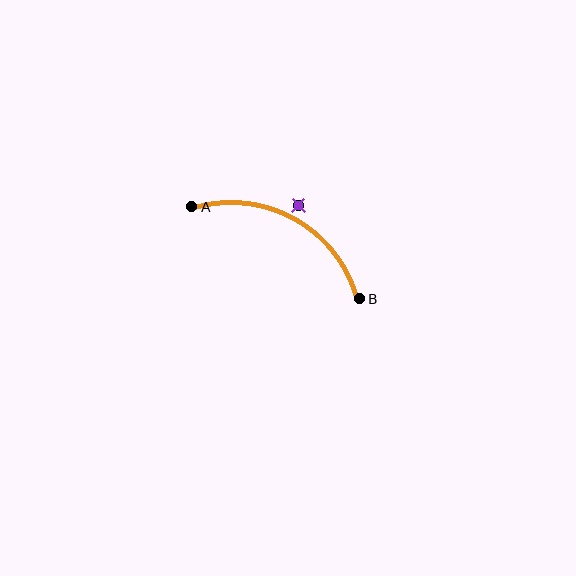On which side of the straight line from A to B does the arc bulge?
The arc bulges above the straight line connecting A and B.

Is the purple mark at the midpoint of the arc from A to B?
No — the purple mark does not lie on the arc at all. It sits slightly outside the curve.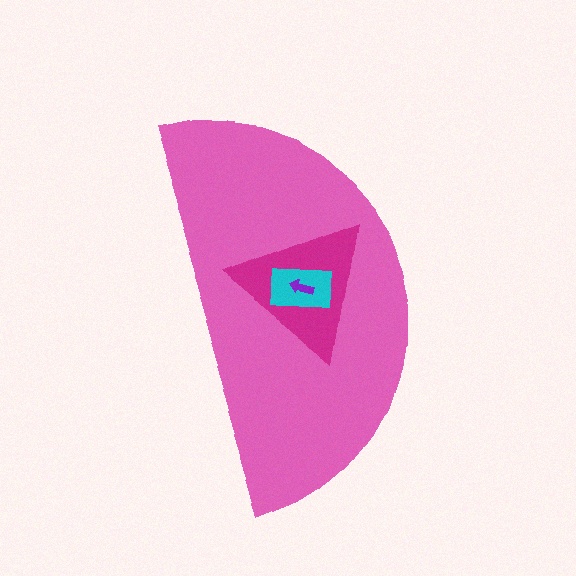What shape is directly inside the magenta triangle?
The cyan rectangle.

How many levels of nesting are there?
4.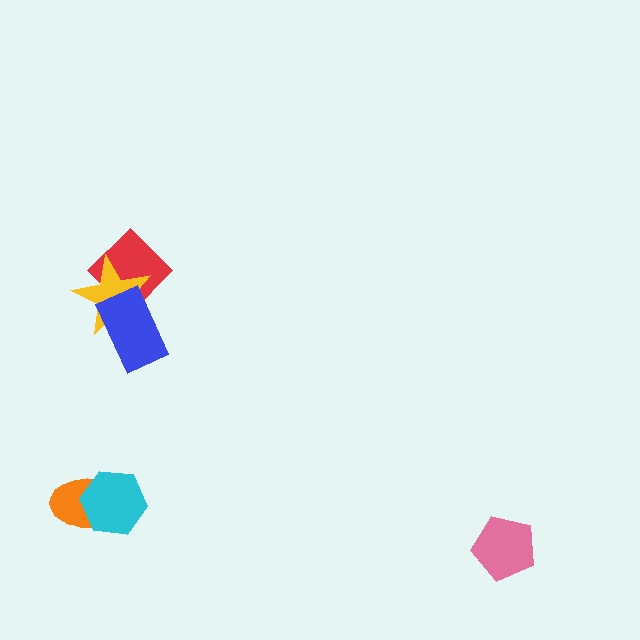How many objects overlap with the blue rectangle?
2 objects overlap with the blue rectangle.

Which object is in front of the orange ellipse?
The cyan hexagon is in front of the orange ellipse.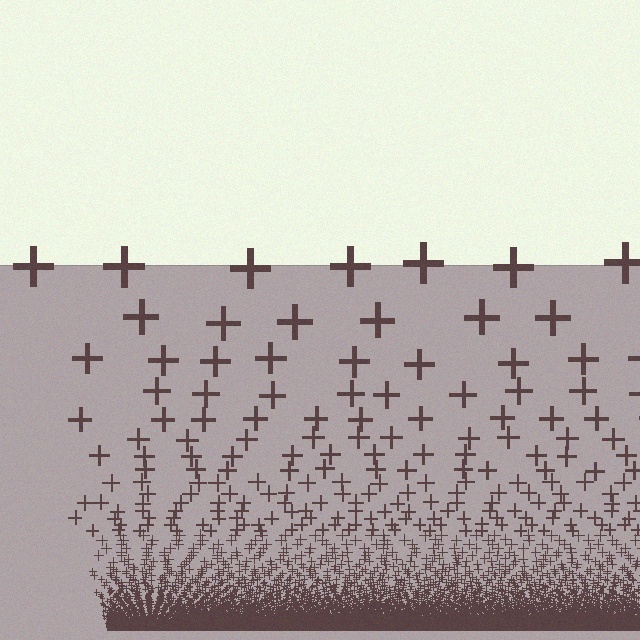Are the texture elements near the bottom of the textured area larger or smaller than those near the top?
Smaller. The gradient is inverted — elements near the bottom are smaller and denser.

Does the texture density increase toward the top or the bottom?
Density increases toward the bottom.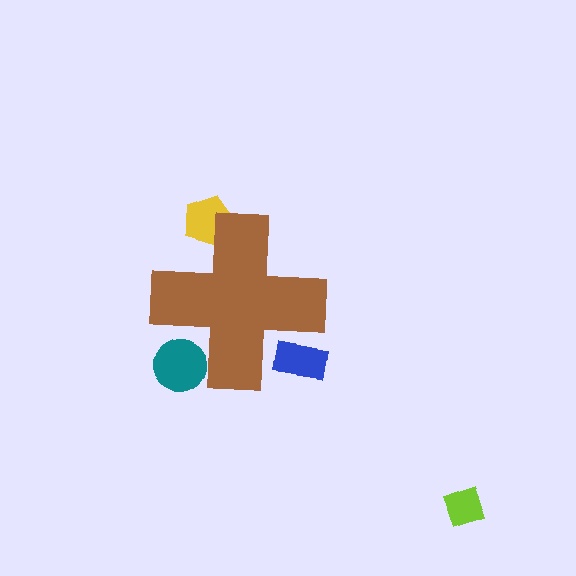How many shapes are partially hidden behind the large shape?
3 shapes are partially hidden.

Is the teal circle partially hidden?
Yes, the teal circle is partially hidden behind the brown cross.